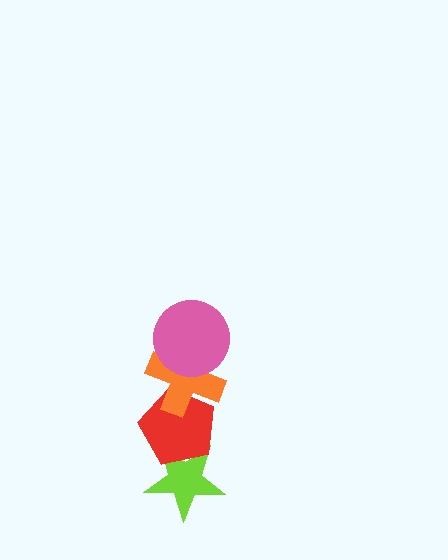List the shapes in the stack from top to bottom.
From top to bottom: the pink circle, the orange cross, the red pentagon, the lime star.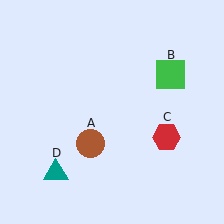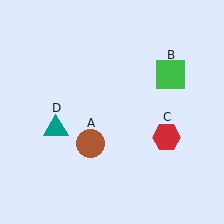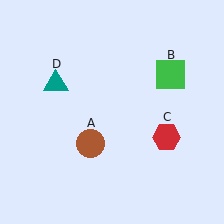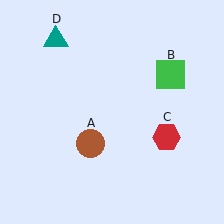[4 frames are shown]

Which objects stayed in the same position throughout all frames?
Brown circle (object A) and green square (object B) and red hexagon (object C) remained stationary.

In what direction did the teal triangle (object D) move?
The teal triangle (object D) moved up.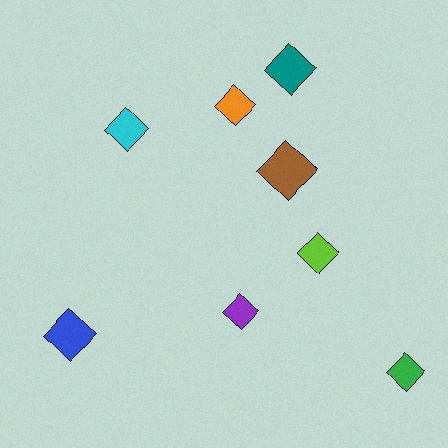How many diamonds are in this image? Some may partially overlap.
There are 8 diamonds.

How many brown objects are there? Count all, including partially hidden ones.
There is 1 brown object.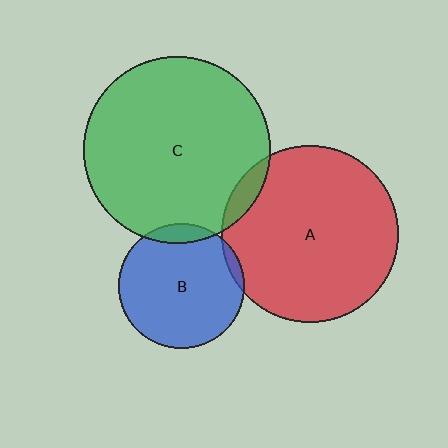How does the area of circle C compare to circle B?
Approximately 2.2 times.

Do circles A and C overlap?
Yes.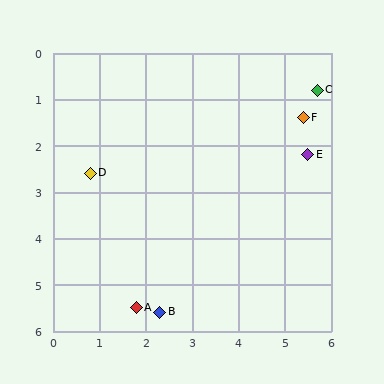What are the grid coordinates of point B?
Point B is at approximately (2.3, 5.6).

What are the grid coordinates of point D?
Point D is at approximately (0.8, 2.6).